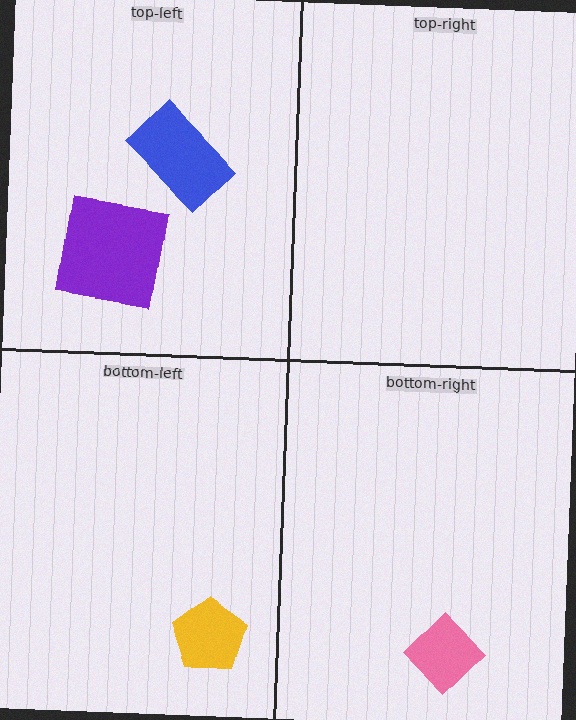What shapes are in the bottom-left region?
The yellow pentagon.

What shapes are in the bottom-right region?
The pink diamond.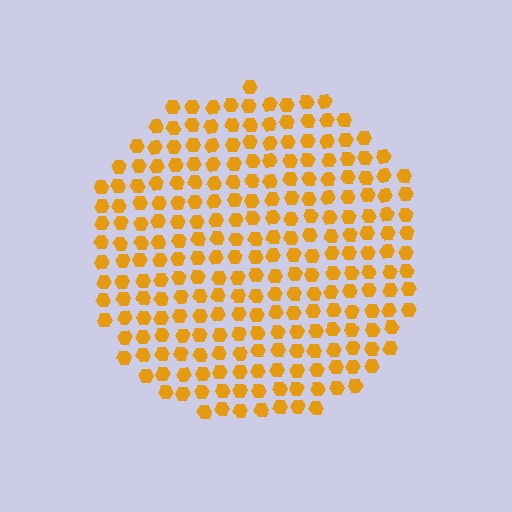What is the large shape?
The large shape is a circle.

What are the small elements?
The small elements are hexagons.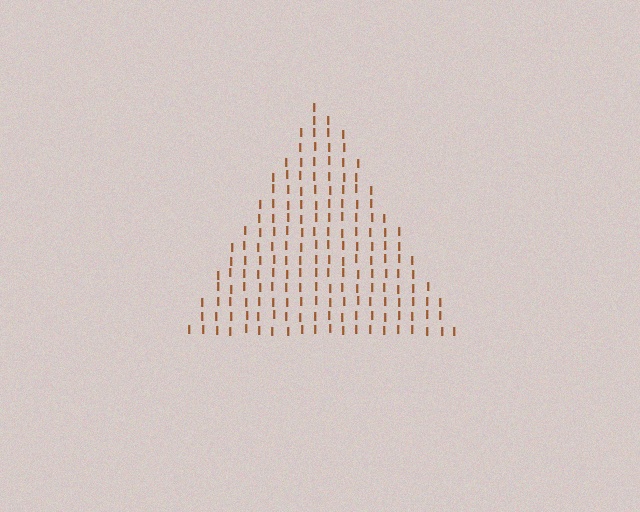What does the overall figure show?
The overall figure shows a triangle.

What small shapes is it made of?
It is made of small letter I's.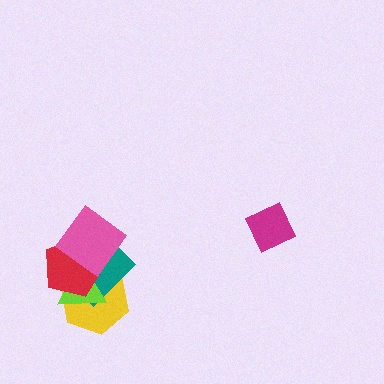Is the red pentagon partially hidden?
Yes, it is partially covered by another shape.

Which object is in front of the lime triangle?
The red pentagon is in front of the lime triangle.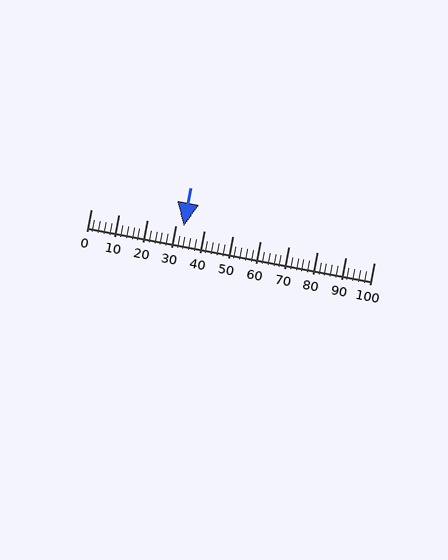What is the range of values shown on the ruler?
The ruler shows values from 0 to 100.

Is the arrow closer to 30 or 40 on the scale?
The arrow is closer to 30.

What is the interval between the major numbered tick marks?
The major tick marks are spaced 10 units apart.